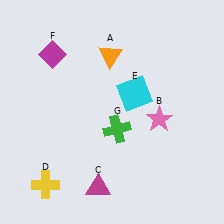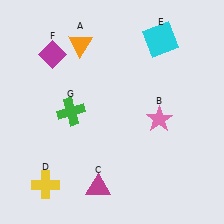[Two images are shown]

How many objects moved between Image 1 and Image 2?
3 objects moved between the two images.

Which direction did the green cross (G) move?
The green cross (G) moved left.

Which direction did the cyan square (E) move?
The cyan square (E) moved up.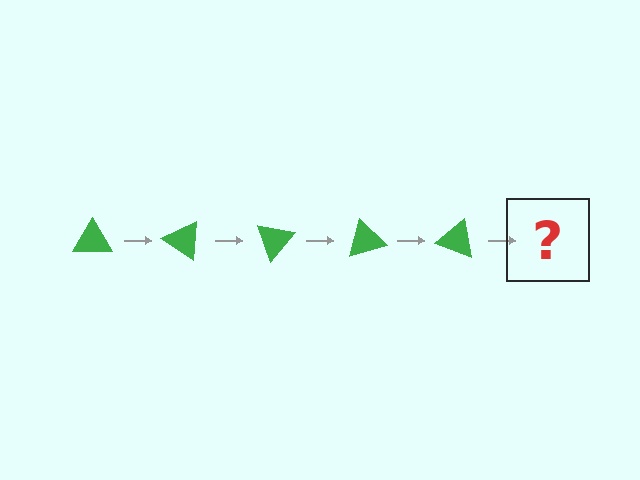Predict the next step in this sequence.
The next step is a green triangle rotated 175 degrees.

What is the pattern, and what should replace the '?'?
The pattern is that the triangle rotates 35 degrees each step. The '?' should be a green triangle rotated 175 degrees.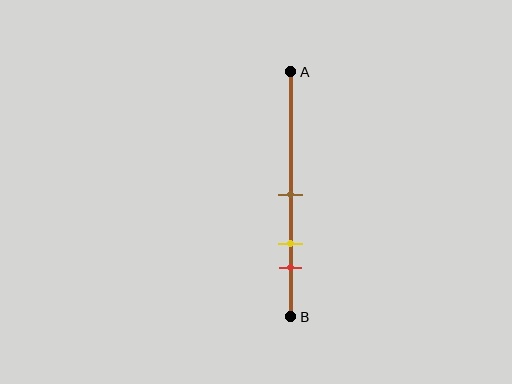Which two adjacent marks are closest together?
The yellow and red marks are the closest adjacent pair.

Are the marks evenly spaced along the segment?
Yes, the marks are approximately evenly spaced.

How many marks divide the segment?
There are 3 marks dividing the segment.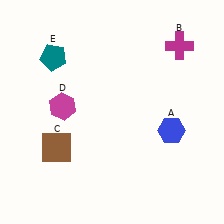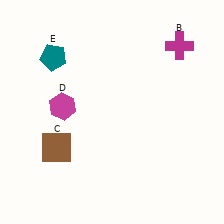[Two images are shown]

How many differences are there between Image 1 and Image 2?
There is 1 difference between the two images.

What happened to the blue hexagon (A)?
The blue hexagon (A) was removed in Image 2. It was in the bottom-right area of Image 1.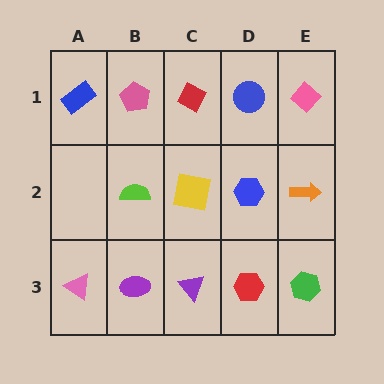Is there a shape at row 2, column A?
No, that cell is empty.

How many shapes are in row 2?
4 shapes.